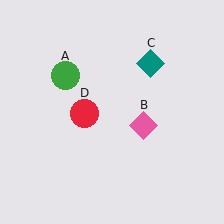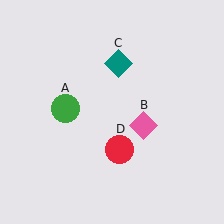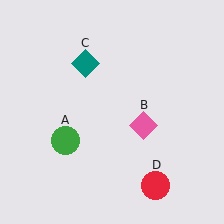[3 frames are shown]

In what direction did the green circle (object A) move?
The green circle (object A) moved down.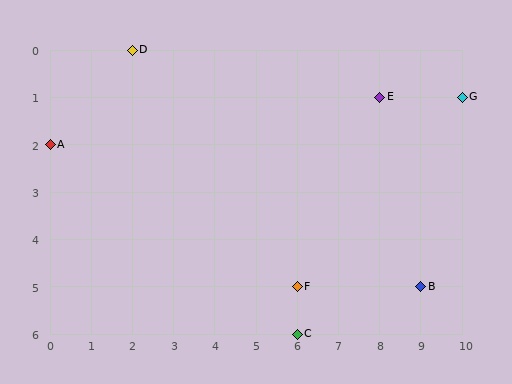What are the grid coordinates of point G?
Point G is at grid coordinates (10, 1).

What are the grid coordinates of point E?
Point E is at grid coordinates (8, 1).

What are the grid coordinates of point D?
Point D is at grid coordinates (2, 0).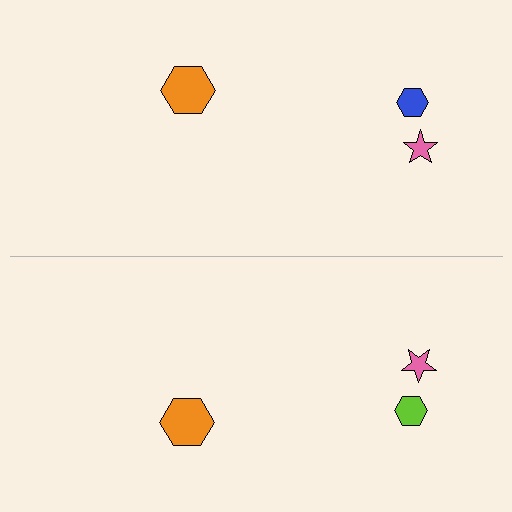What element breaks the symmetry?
The lime hexagon on the bottom side breaks the symmetry — its mirror counterpart is blue.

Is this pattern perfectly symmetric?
No, the pattern is not perfectly symmetric. The lime hexagon on the bottom side breaks the symmetry — its mirror counterpart is blue.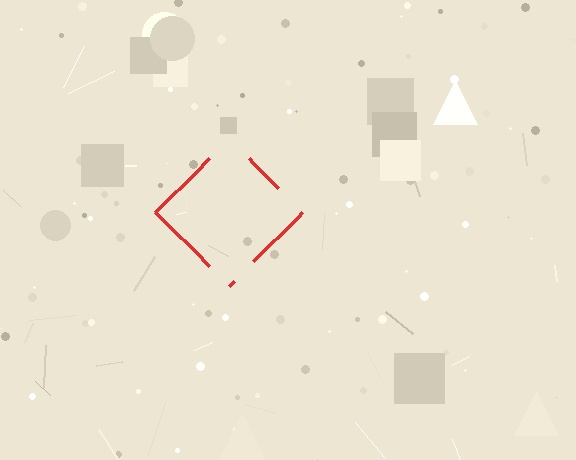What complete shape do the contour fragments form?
The contour fragments form a diamond.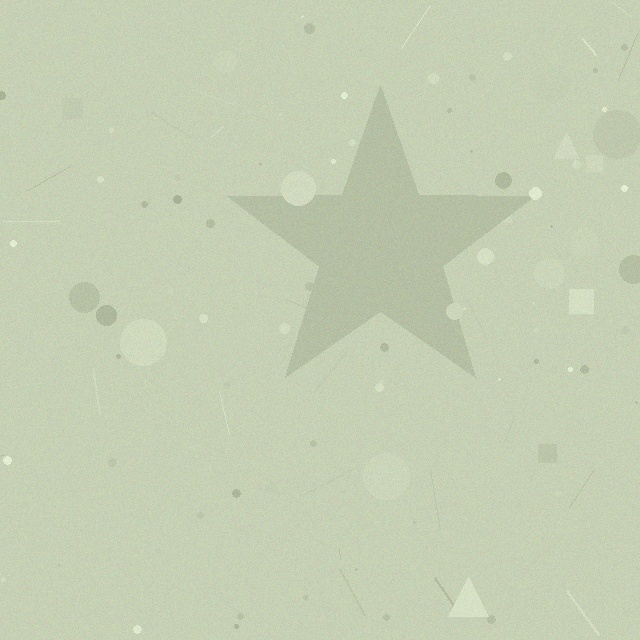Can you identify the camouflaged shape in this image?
The camouflaged shape is a star.